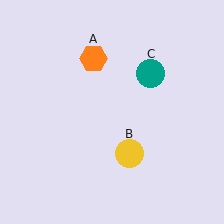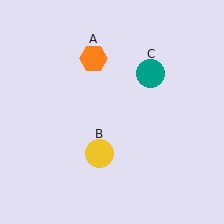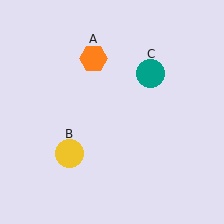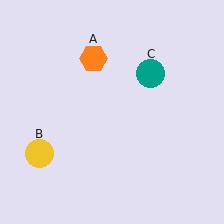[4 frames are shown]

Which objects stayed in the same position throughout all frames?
Orange hexagon (object A) and teal circle (object C) remained stationary.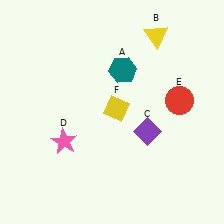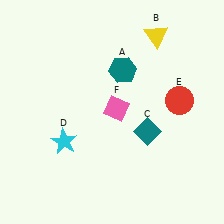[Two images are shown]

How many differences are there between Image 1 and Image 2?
There are 3 differences between the two images.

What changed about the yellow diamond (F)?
In Image 1, F is yellow. In Image 2, it changed to pink.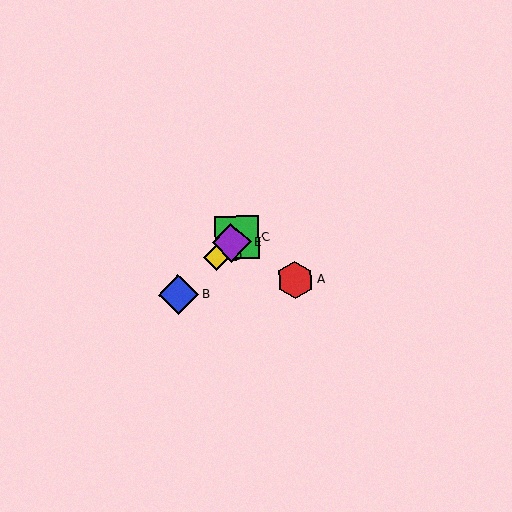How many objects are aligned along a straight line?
4 objects (B, C, D, E) are aligned along a straight line.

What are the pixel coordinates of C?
Object C is at (237, 237).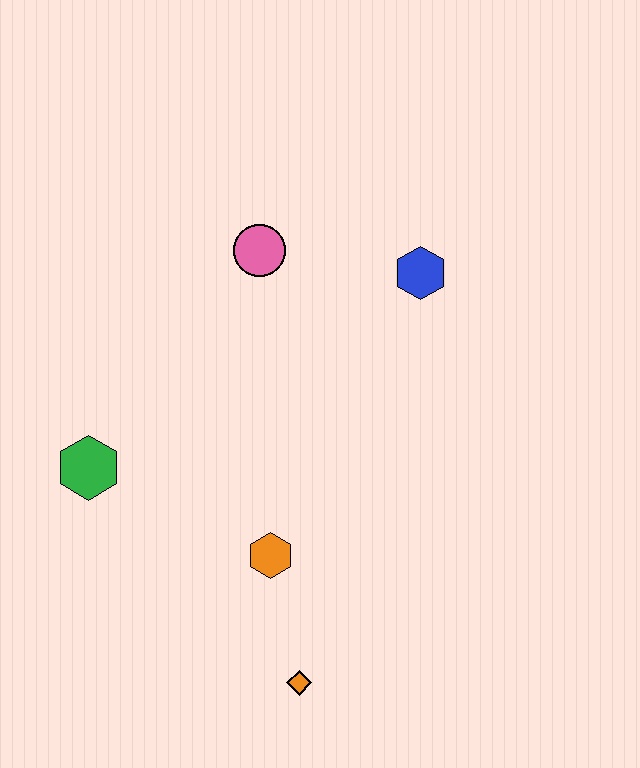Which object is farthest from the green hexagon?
The blue hexagon is farthest from the green hexagon.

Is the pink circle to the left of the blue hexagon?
Yes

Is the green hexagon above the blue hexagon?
No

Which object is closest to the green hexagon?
The orange hexagon is closest to the green hexagon.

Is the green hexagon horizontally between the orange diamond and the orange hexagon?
No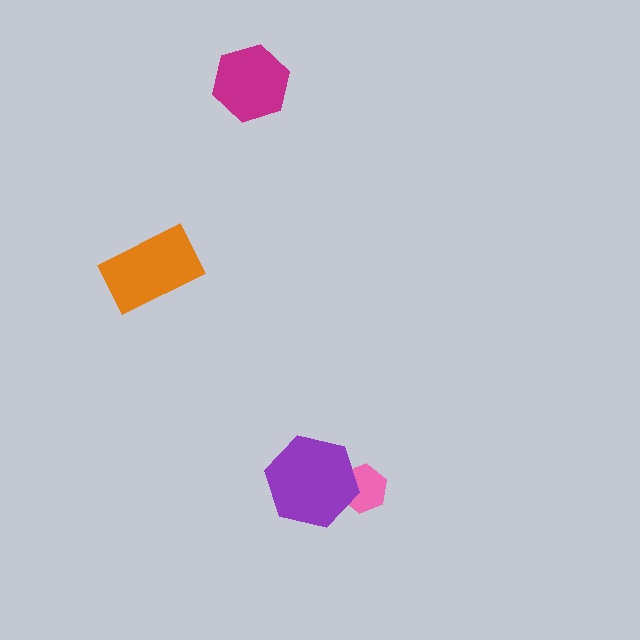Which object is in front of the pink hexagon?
The purple hexagon is in front of the pink hexagon.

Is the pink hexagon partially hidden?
Yes, it is partially covered by another shape.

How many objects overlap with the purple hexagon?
1 object overlaps with the purple hexagon.